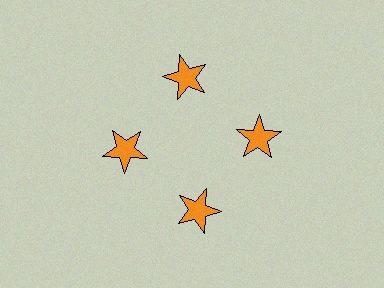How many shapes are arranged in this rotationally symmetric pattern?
There are 4 shapes, arranged in 4 groups of 1.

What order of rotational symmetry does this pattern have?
This pattern has 4-fold rotational symmetry.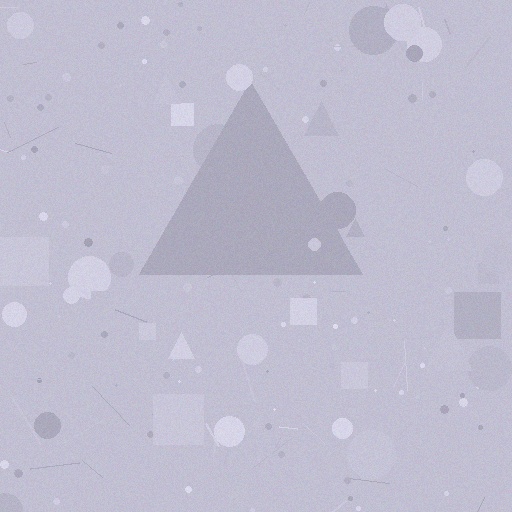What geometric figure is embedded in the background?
A triangle is embedded in the background.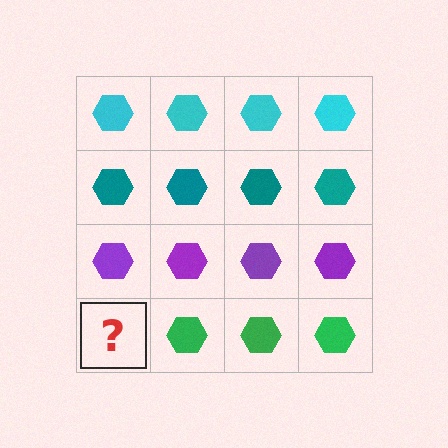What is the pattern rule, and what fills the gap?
The rule is that each row has a consistent color. The gap should be filled with a green hexagon.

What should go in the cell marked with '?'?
The missing cell should contain a green hexagon.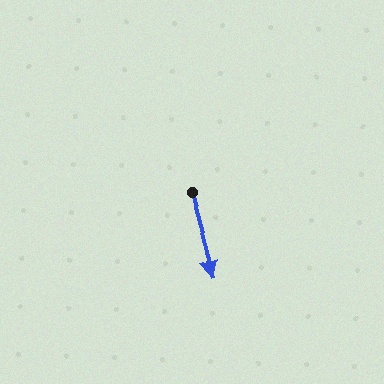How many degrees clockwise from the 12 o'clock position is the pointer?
Approximately 164 degrees.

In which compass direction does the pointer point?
South.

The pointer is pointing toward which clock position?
Roughly 5 o'clock.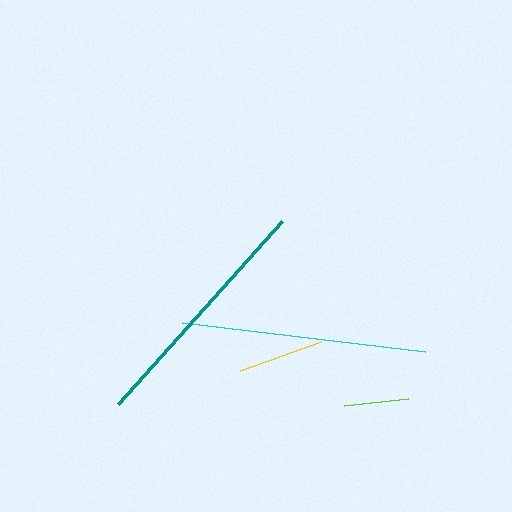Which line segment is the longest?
The teal line is the longest at approximately 246 pixels.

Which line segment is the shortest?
The lime line is the shortest at approximately 64 pixels.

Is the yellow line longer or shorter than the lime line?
The yellow line is longer than the lime line.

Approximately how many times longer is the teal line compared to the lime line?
The teal line is approximately 3.8 times the length of the lime line.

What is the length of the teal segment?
The teal segment is approximately 246 pixels long.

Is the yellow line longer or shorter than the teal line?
The teal line is longer than the yellow line.